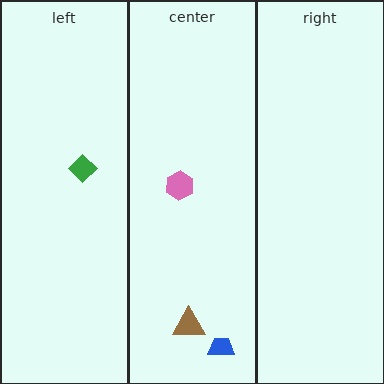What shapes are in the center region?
The blue trapezoid, the pink hexagon, the brown triangle.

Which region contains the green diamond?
The left region.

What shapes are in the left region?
The green diamond.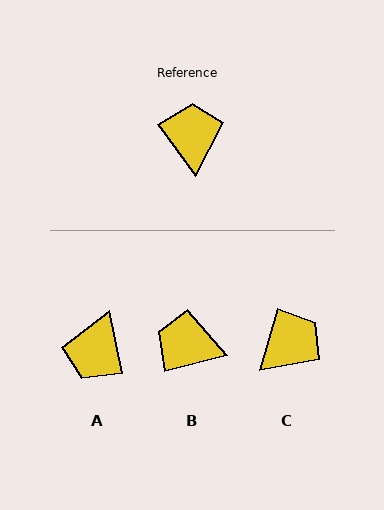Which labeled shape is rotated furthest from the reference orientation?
A, about 155 degrees away.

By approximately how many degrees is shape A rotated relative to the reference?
Approximately 155 degrees counter-clockwise.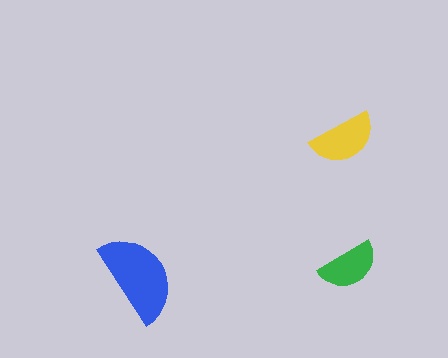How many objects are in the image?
There are 3 objects in the image.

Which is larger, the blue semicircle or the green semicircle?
The blue one.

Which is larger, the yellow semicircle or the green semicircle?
The yellow one.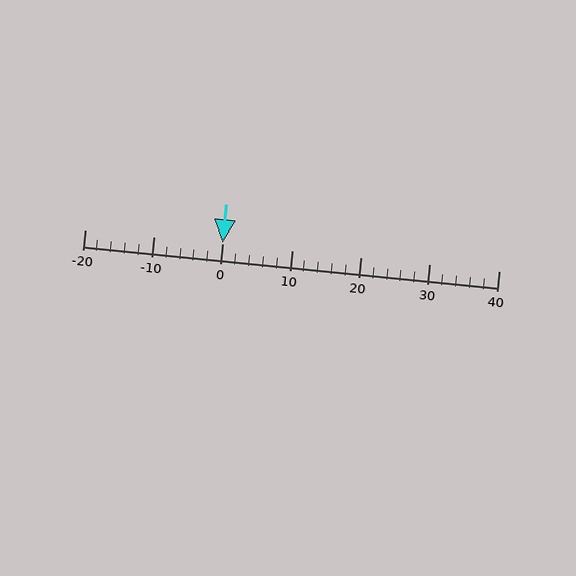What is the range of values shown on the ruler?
The ruler shows values from -20 to 40.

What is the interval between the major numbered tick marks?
The major tick marks are spaced 10 units apart.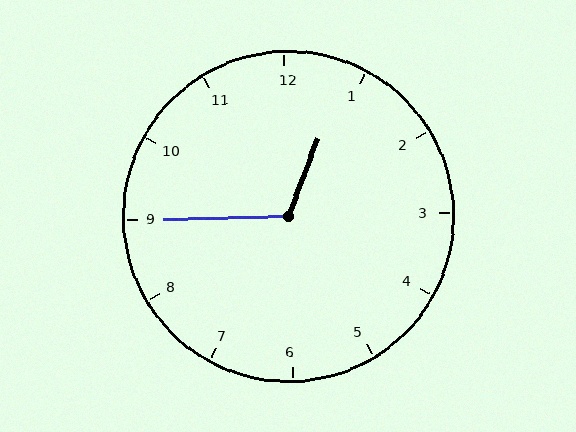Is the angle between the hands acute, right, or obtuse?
It is obtuse.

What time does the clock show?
12:45.